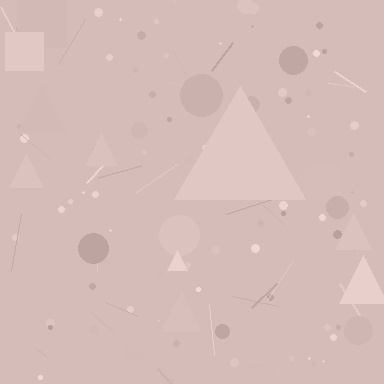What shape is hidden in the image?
A triangle is hidden in the image.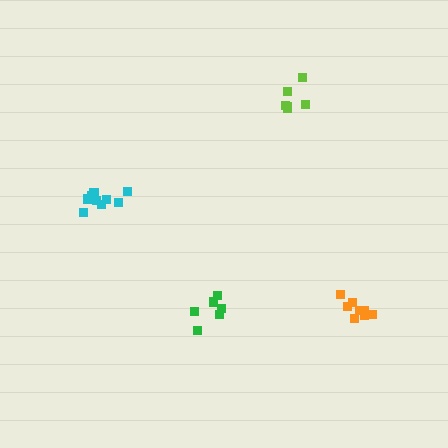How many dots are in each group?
Group 1: 6 dots, Group 2: 9 dots, Group 3: 6 dots, Group 4: 9 dots (30 total).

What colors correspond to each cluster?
The clusters are colored: green, orange, lime, cyan.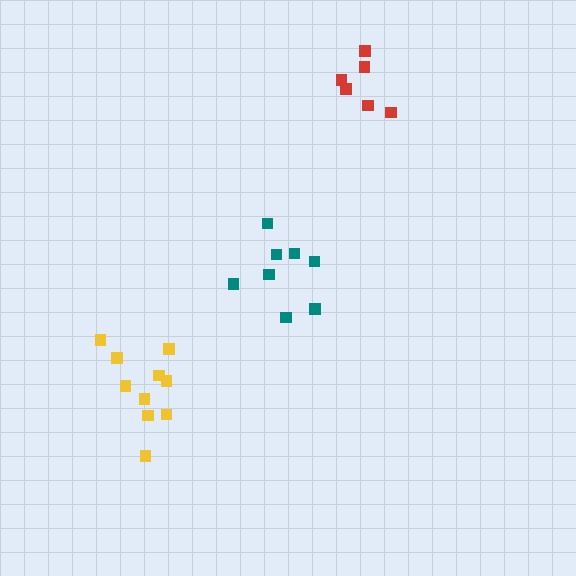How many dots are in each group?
Group 1: 10 dots, Group 2: 8 dots, Group 3: 6 dots (24 total).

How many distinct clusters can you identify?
There are 3 distinct clusters.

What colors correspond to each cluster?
The clusters are colored: yellow, teal, red.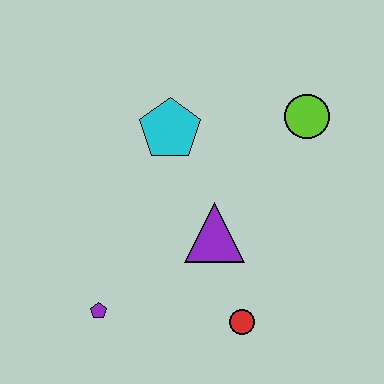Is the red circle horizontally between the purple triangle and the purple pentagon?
No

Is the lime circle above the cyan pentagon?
Yes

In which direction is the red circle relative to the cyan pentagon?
The red circle is below the cyan pentagon.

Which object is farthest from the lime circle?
The purple pentagon is farthest from the lime circle.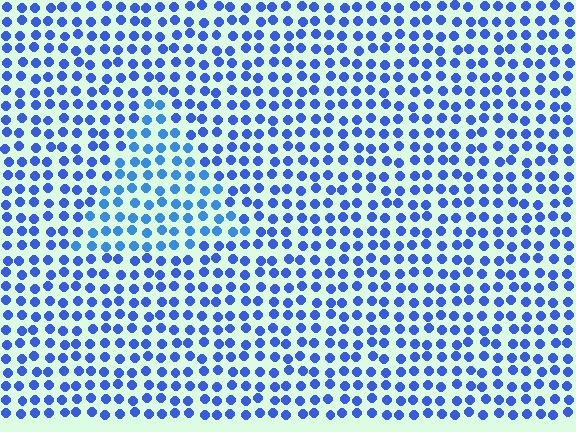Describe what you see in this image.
The image is filled with small blue elements in a uniform arrangement. A triangle-shaped region is visible where the elements are tinted to a slightly different hue, forming a subtle color boundary.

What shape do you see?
I see a triangle.